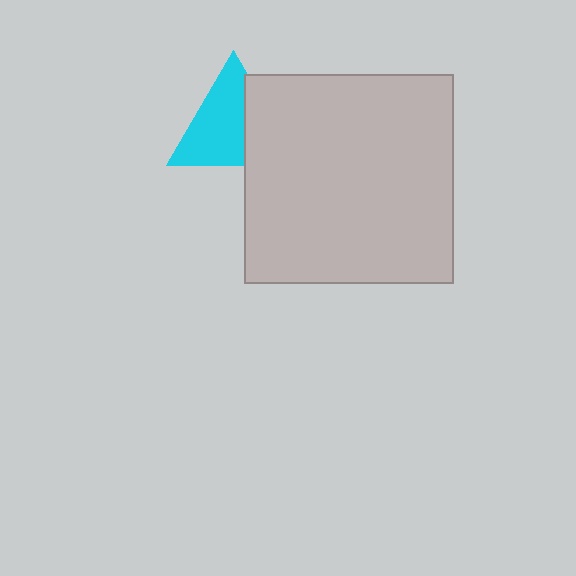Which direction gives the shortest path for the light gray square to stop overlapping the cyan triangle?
Moving right gives the shortest separation.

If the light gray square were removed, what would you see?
You would see the complete cyan triangle.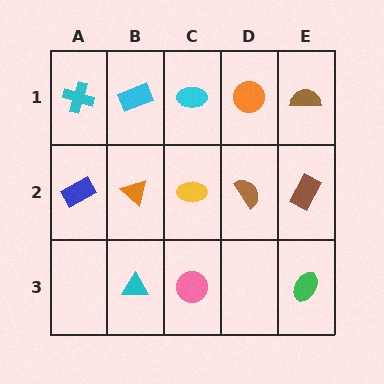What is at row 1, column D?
An orange circle.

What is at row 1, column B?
A cyan rectangle.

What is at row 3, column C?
A pink circle.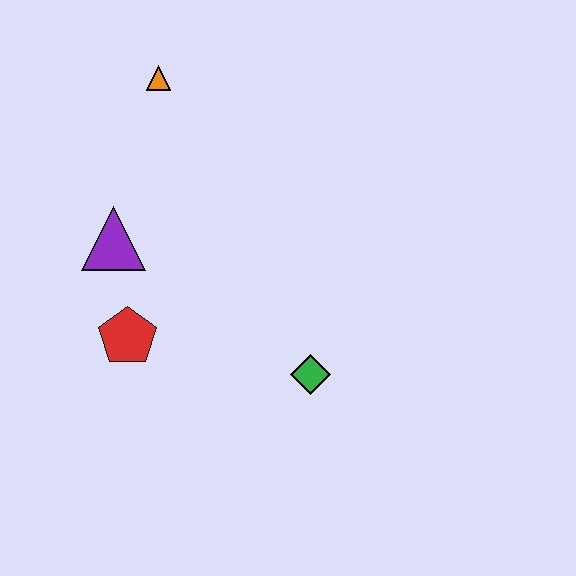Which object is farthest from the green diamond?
The orange triangle is farthest from the green diamond.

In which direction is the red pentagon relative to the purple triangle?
The red pentagon is below the purple triangle.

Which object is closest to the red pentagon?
The purple triangle is closest to the red pentagon.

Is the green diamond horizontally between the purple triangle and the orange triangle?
No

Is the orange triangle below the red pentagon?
No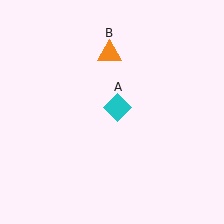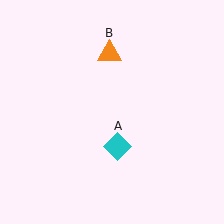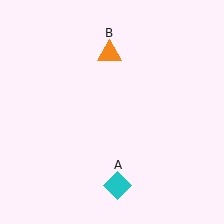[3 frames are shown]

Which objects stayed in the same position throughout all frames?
Orange triangle (object B) remained stationary.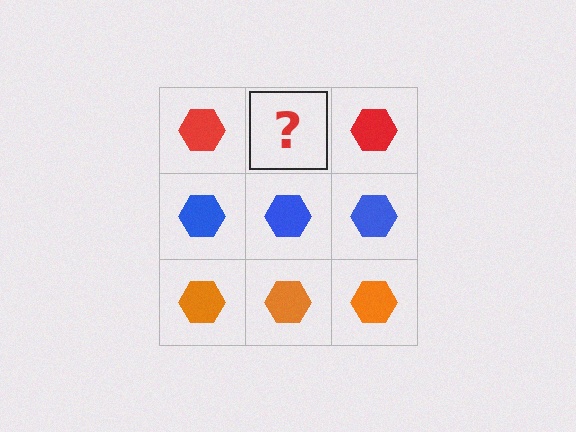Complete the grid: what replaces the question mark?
The question mark should be replaced with a red hexagon.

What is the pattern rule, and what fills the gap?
The rule is that each row has a consistent color. The gap should be filled with a red hexagon.